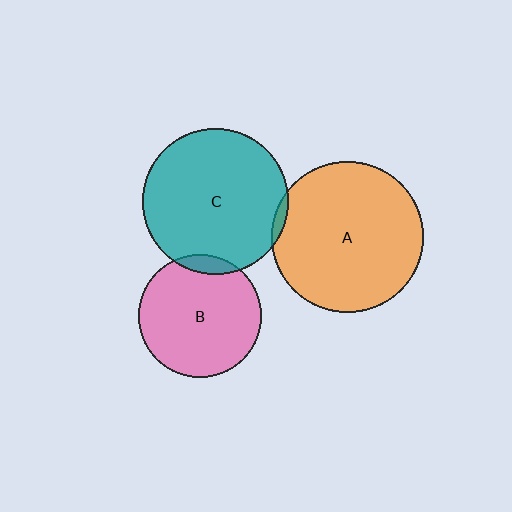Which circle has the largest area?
Circle A (orange).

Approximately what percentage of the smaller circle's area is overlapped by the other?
Approximately 5%.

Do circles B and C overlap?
Yes.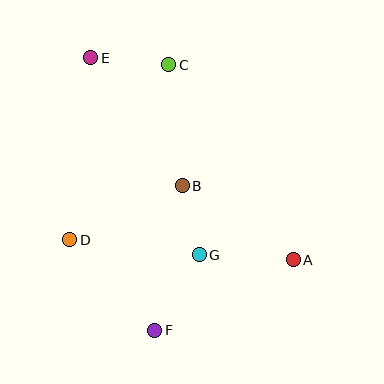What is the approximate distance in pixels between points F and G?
The distance between F and G is approximately 87 pixels.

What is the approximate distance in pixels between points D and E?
The distance between D and E is approximately 183 pixels.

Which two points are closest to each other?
Points B and G are closest to each other.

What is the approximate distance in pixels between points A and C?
The distance between A and C is approximately 232 pixels.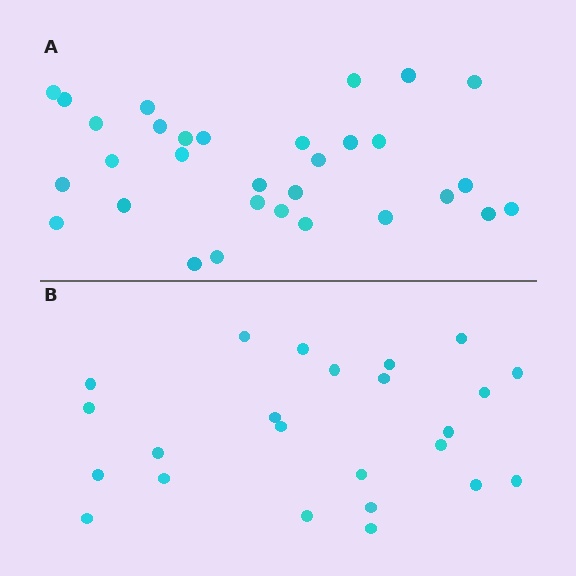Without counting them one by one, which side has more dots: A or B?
Region A (the top region) has more dots.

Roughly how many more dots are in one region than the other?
Region A has roughly 8 or so more dots than region B.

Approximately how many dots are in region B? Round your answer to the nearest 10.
About 20 dots. (The exact count is 24, which rounds to 20.)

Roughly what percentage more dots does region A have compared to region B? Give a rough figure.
About 30% more.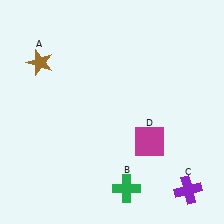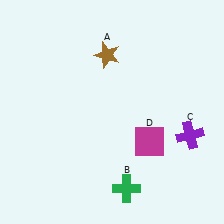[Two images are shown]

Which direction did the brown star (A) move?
The brown star (A) moved right.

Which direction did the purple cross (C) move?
The purple cross (C) moved up.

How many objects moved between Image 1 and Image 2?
2 objects moved between the two images.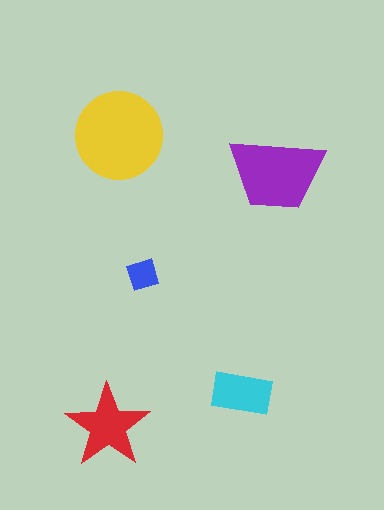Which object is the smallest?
The blue diamond.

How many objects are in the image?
There are 5 objects in the image.